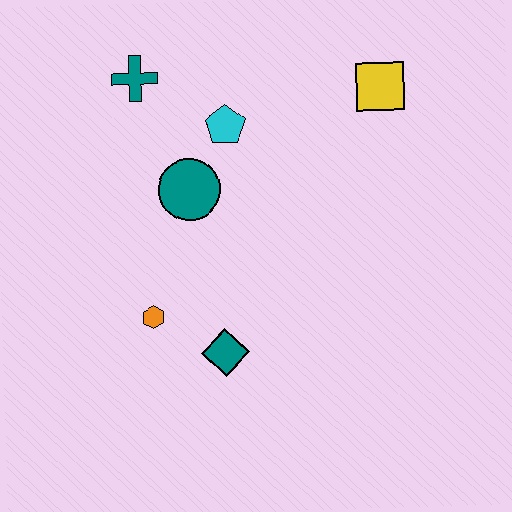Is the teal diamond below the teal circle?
Yes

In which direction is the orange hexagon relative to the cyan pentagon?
The orange hexagon is below the cyan pentagon.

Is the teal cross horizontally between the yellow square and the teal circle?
No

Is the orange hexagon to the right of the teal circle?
No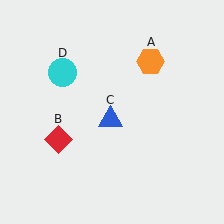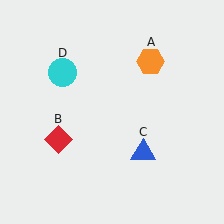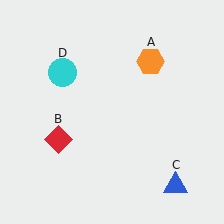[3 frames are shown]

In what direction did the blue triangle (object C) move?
The blue triangle (object C) moved down and to the right.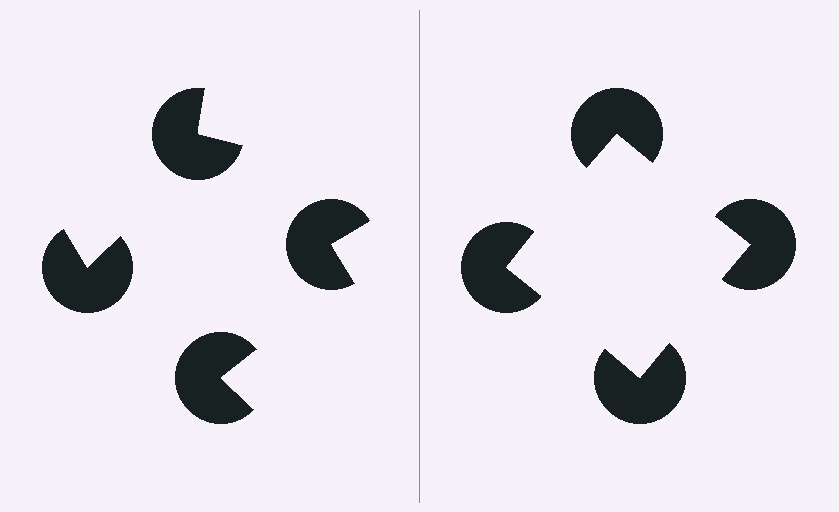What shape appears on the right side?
An illusory square.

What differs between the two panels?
The pac-man discs are positioned identically on both sides; only the wedge orientations differ. On the right they align to a square; on the left they are misaligned.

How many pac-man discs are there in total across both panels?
8 — 4 on each side.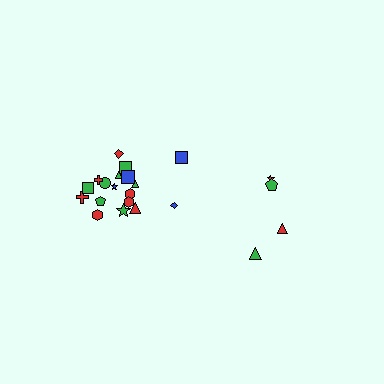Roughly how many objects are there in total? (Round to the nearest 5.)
Roughly 20 objects in total.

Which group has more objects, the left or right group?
The left group.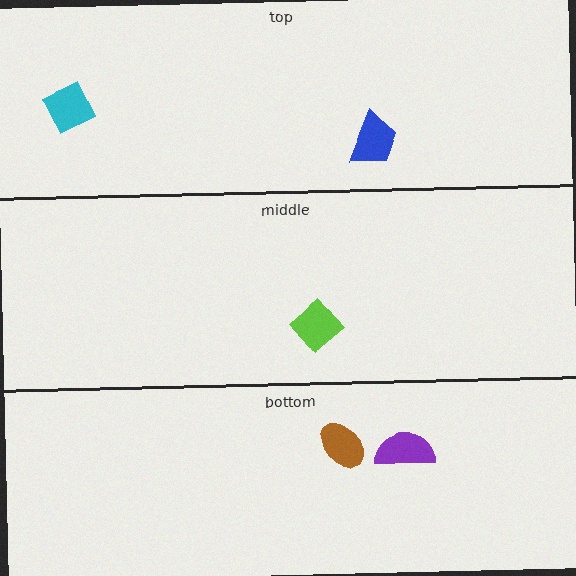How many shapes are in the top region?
2.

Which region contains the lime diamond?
The middle region.